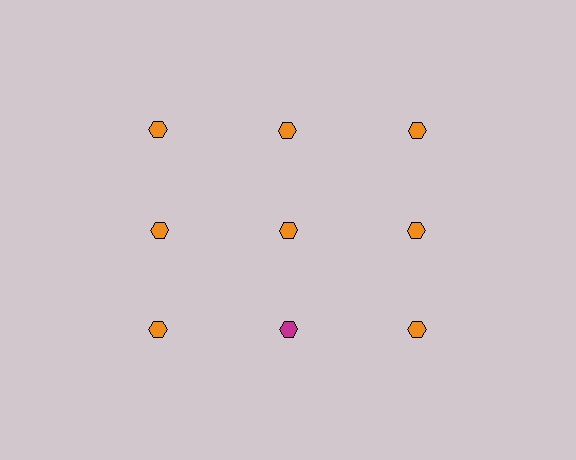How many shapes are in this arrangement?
There are 9 shapes arranged in a grid pattern.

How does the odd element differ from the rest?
It has a different color: magenta instead of orange.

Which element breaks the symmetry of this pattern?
The magenta hexagon in the third row, second from left column breaks the symmetry. All other shapes are orange hexagons.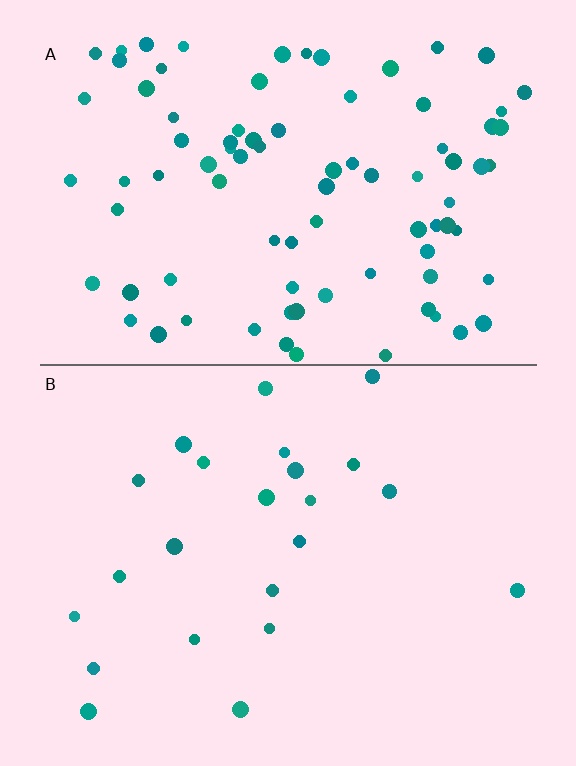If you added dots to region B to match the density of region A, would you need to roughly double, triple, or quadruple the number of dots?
Approximately quadruple.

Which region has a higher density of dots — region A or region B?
A (the top).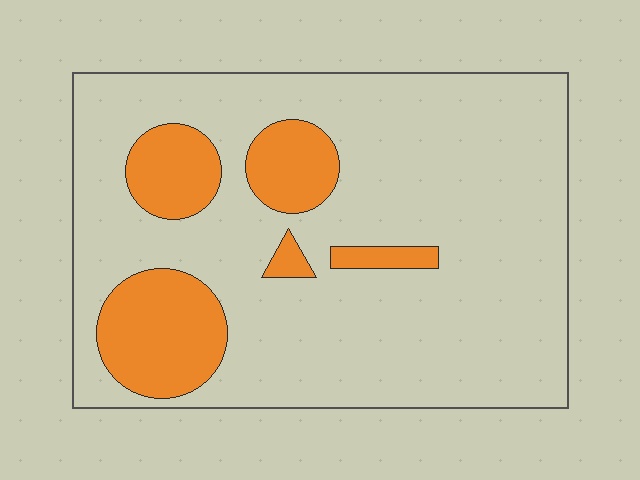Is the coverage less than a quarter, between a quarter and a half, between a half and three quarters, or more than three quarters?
Less than a quarter.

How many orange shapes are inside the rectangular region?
5.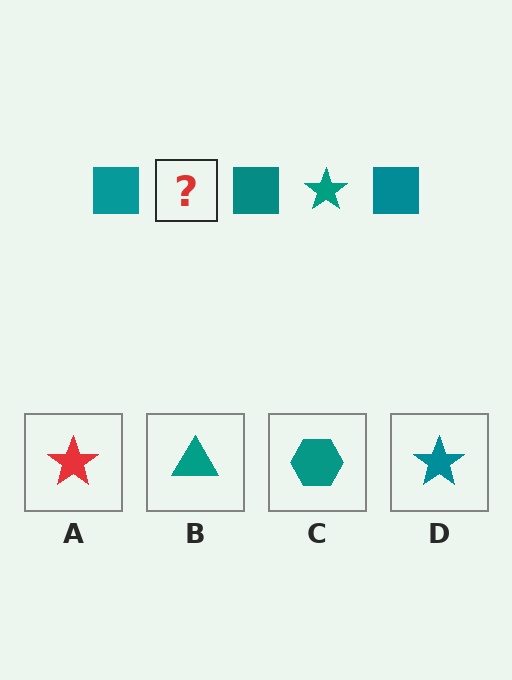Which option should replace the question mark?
Option D.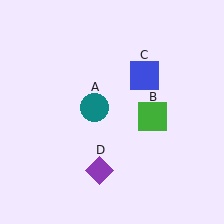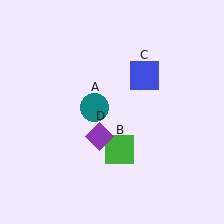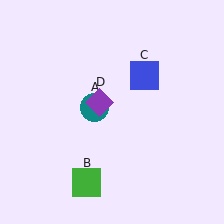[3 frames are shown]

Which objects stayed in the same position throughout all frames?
Teal circle (object A) and blue square (object C) remained stationary.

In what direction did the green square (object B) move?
The green square (object B) moved down and to the left.